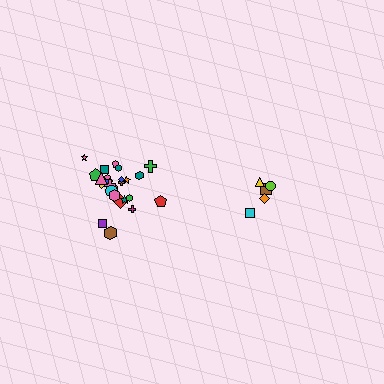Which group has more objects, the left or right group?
The left group.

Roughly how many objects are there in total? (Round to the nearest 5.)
Roughly 30 objects in total.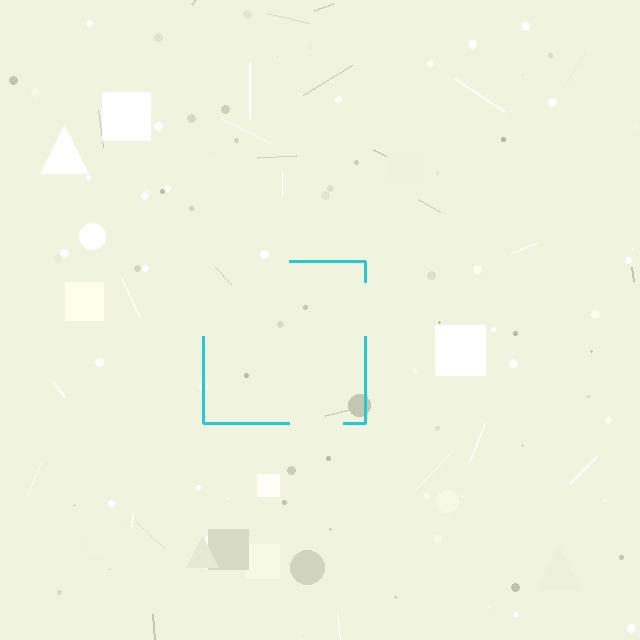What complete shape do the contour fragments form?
The contour fragments form a square.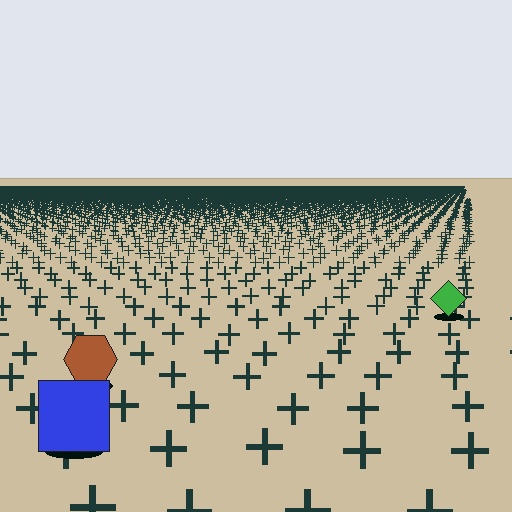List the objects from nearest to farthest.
From nearest to farthest: the blue square, the brown hexagon, the green diamond.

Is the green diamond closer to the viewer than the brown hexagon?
No. The brown hexagon is closer — you can tell from the texture gradient: the ground texture is coarser near it.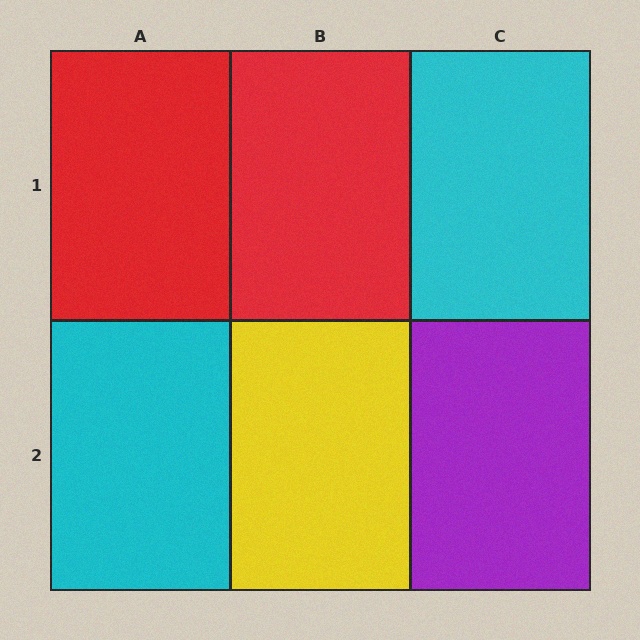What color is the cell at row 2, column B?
Yellow.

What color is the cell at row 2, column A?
Cyan.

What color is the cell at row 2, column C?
Purple.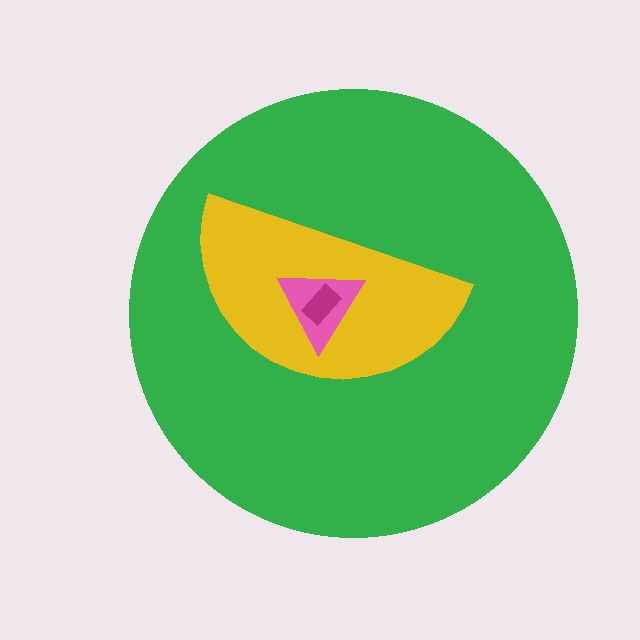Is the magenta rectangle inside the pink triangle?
Yes.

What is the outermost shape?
The green circle.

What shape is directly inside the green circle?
The yellow semicircle.